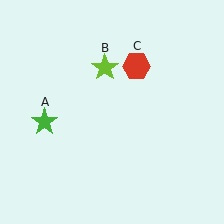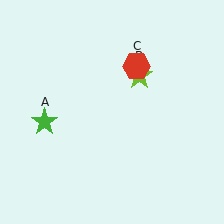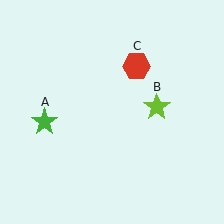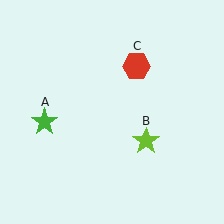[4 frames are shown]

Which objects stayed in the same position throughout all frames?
Green star (object A) and red hexagon (object C) remained stationary.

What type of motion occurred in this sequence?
The lime star (object B) rotated clockwise around the center of the scene.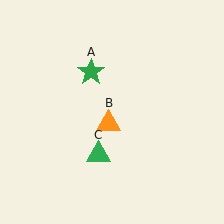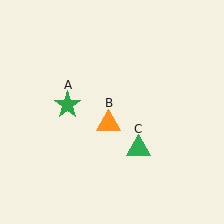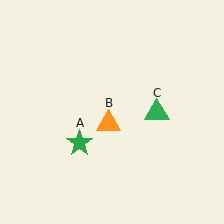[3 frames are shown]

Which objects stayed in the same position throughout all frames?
Orange triangle (object B) remained stationary.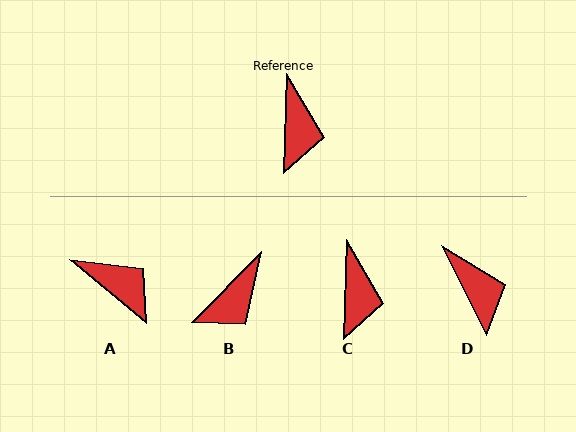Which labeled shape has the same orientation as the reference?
C.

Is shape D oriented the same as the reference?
No, it is off by about 28 degrees.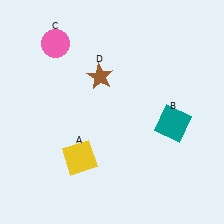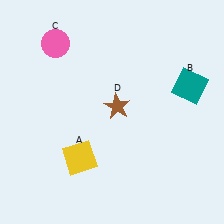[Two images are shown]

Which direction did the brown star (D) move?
The brown star (D) moved down.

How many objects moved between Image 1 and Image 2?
2 objects moved between the two images.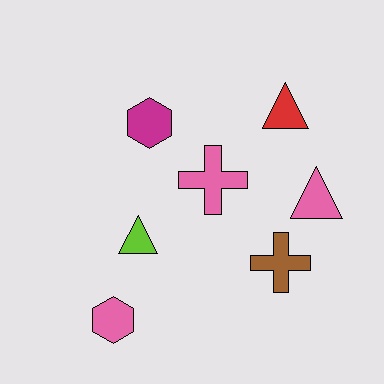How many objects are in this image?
There are 7 objects.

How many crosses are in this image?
There are 2 crosses.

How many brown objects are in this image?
There is 1 brown object.